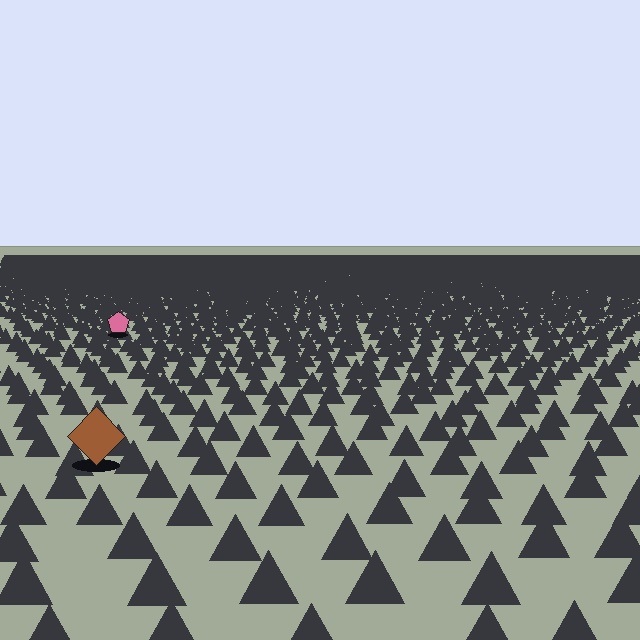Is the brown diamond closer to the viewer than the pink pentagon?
Yes. The brown diamond is closer — you can tell from the texture gradient: the ground texture is coarser near it.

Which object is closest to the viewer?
The brown diamond is closest. The texture marks near it are larger and more spread out.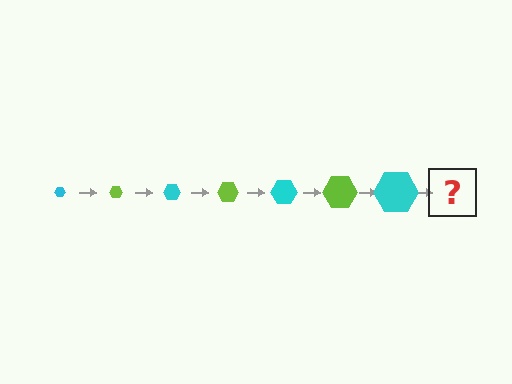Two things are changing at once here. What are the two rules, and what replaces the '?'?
The two rules are that the hexagon grows larger each step and the color cycles through cyan and lime. The '?' should be a lime hexagon, larger than the previous one.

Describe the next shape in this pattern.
It should be a lime hexagon, larger than the previous one.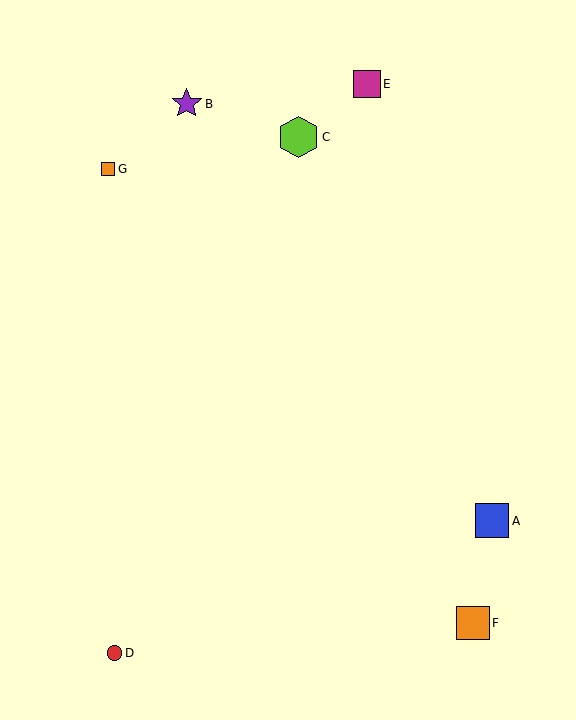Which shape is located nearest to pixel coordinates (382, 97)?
The magenta square (labeled E) at (367, 84) is nearest to that location.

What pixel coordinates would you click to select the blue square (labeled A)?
Click at (492, 521) to select the blue square A.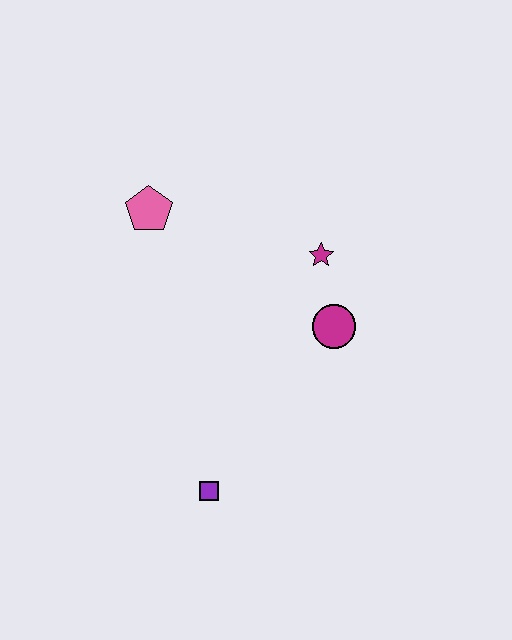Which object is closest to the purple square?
The magenta circle is closest to the purple square.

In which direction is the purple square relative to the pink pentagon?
The purple square is below the pink pentagon.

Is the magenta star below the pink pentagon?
Yes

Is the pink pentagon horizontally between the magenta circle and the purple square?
No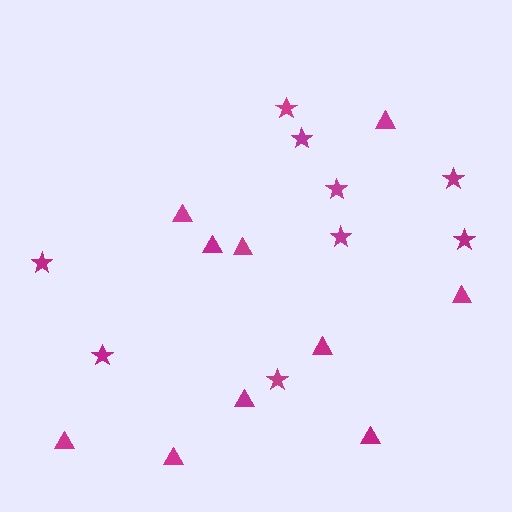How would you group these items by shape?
There are 2 groups: one group of triangles (10) and one group of stars (9).